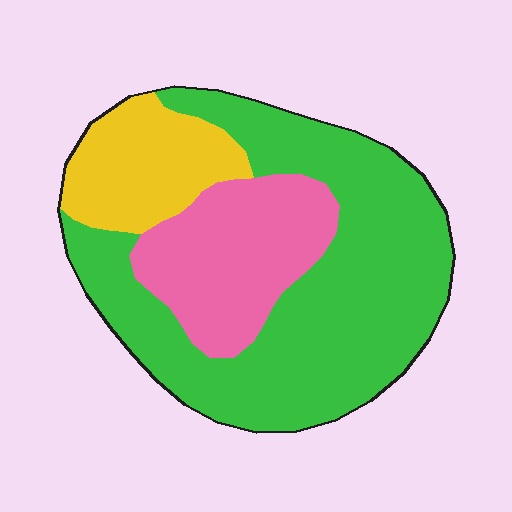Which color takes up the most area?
Green, at roughly 60%.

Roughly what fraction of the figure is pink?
Pink takes up about one quarter (1/4) of the figure.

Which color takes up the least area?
Yellow, at roughly 15%.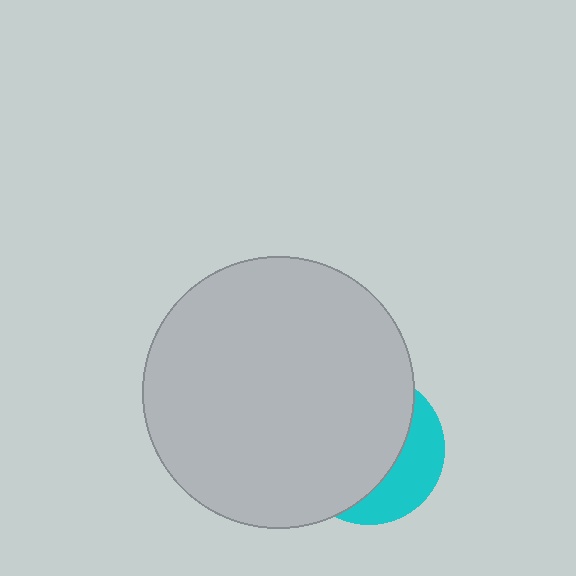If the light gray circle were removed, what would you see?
You would see the complete cyan circle.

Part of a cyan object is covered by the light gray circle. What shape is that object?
It is a circle.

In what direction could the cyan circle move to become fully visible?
The cyan circle could move right. That would shift it out from behind the light gray circle entirely.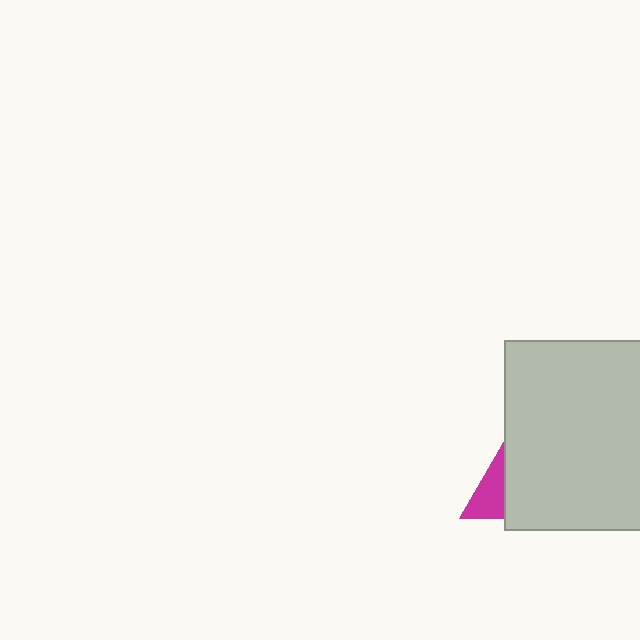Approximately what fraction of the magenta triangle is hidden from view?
Roughly 63% of the magenta triangle is hidden behind the light gray rectangle.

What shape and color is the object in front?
The object in front is a light gray rectangle.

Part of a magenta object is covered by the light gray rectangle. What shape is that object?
It is a triangle.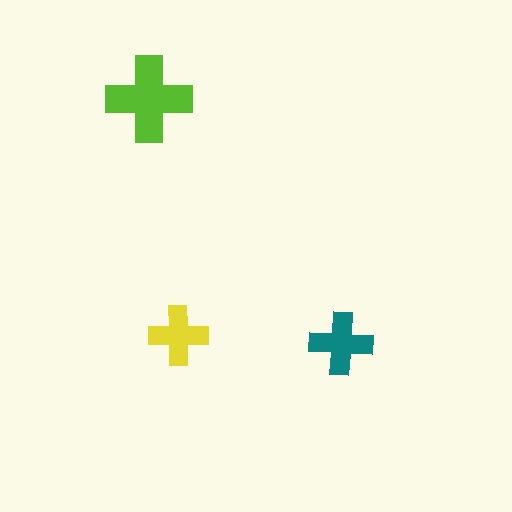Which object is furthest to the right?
The teal cross is rightmost.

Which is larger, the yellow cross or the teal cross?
The teal one.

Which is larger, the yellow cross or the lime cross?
The lime one.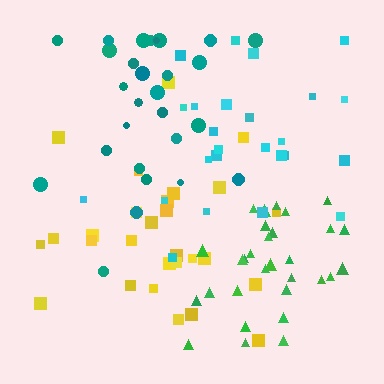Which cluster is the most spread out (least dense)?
Cyan.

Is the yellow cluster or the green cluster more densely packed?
Green.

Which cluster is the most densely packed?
Green.